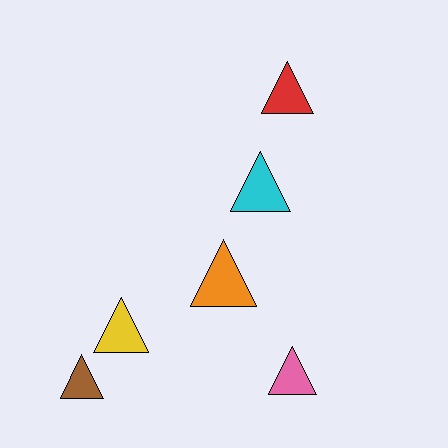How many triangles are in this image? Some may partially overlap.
There are 6 triangles.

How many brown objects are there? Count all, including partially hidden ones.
There is 1 brown object.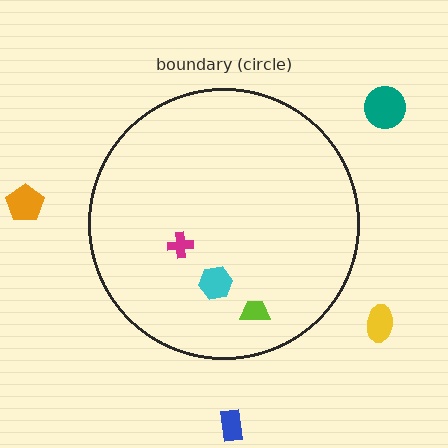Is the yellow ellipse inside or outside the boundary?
Outside.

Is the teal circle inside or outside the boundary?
Outside.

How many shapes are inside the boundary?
3 inside, 4 outside.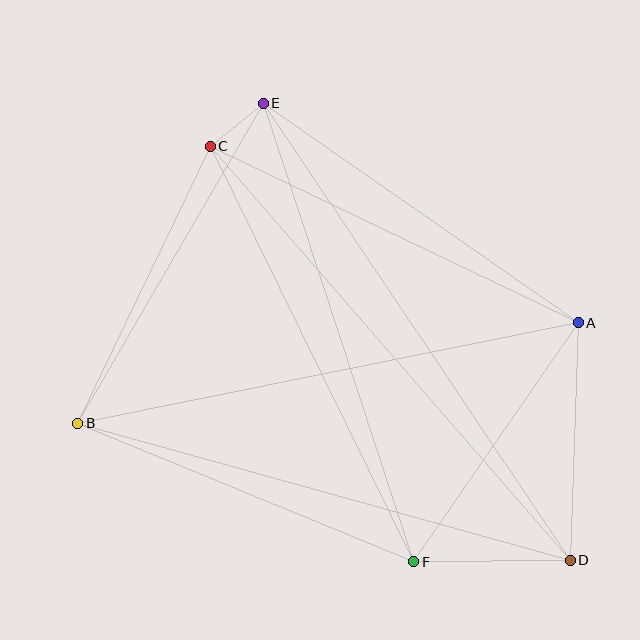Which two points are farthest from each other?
Points D and E are farthest from each other.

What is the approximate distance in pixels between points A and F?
The distance between A and F is approximately 290 pixels.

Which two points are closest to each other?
Points C and E are closest to each other.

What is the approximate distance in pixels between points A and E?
The distance between A and E is approximately 384 pixels.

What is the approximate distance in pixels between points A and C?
The distance between A and C is approximately 408 pixels.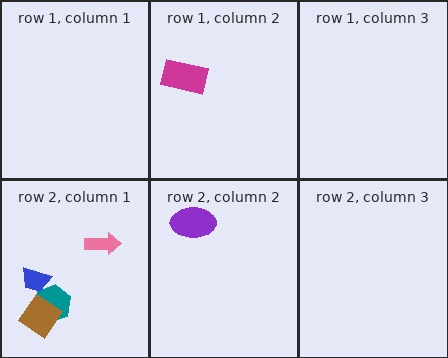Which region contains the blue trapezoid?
The row 2, column 1 region.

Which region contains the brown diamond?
The row 2, column 1 region.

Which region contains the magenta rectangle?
The row 1, column 2 region.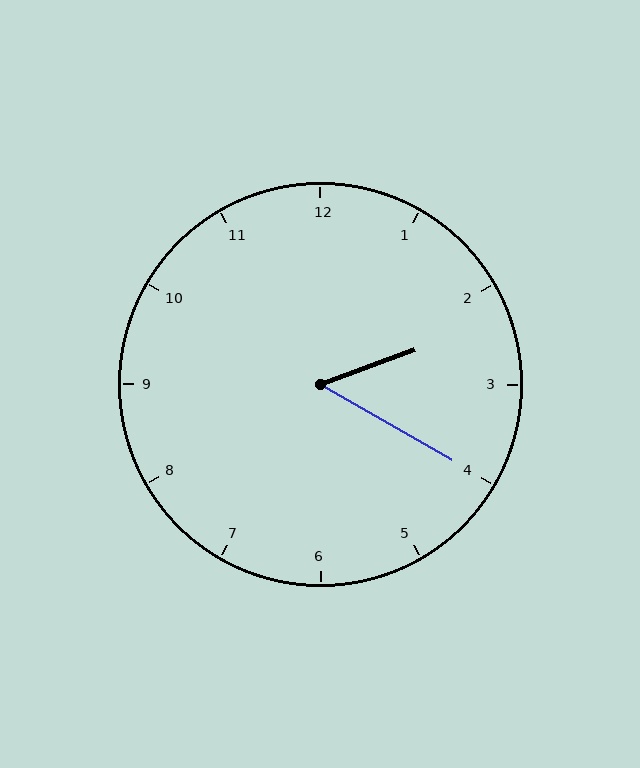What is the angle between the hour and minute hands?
Approximately 50 degrees.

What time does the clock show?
2:20.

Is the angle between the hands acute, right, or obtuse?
It is acute.